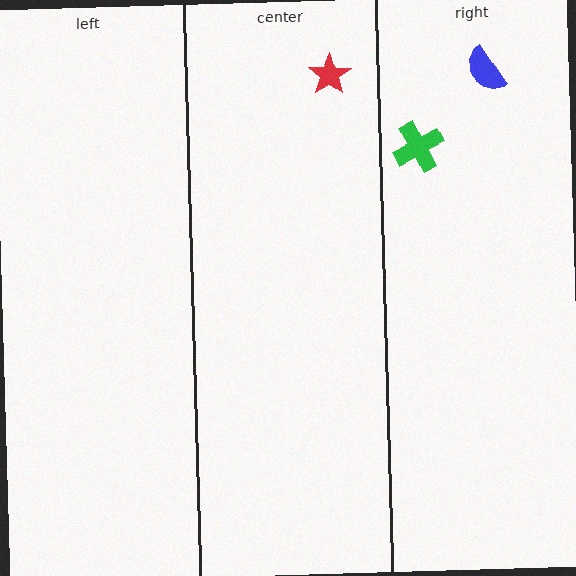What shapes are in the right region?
The blue semicircle, the green cross.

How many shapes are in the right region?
2.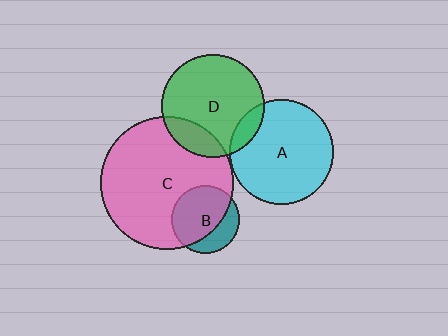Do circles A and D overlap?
Yes.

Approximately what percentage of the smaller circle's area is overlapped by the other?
Approximately 10%.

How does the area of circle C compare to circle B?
Approximately 3.8 times.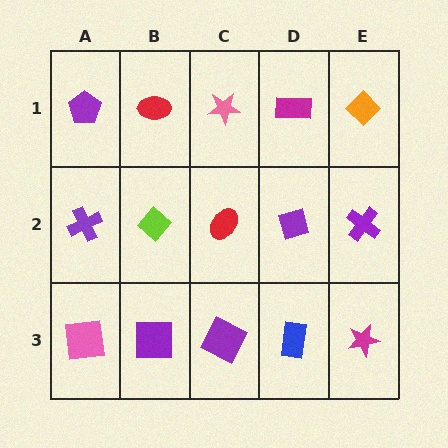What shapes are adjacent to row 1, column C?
A red ellipse (row 2, column C), a red ellipse (row 1, column B), a magenta rectangle (row 1, column D).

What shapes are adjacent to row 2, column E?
An orange diamond (row 1, column E), a magenta star (row 3, column E), a purple diamond (row 2, column D).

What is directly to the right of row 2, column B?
A red ellipse.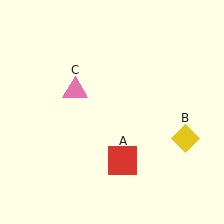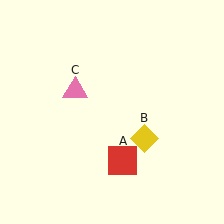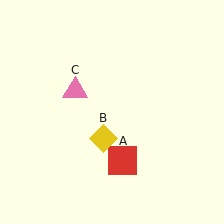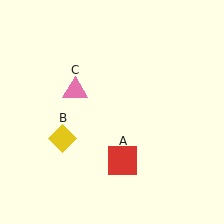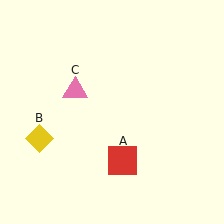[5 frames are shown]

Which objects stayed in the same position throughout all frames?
Red square (object A) and pink triangle (object C) remained stationary.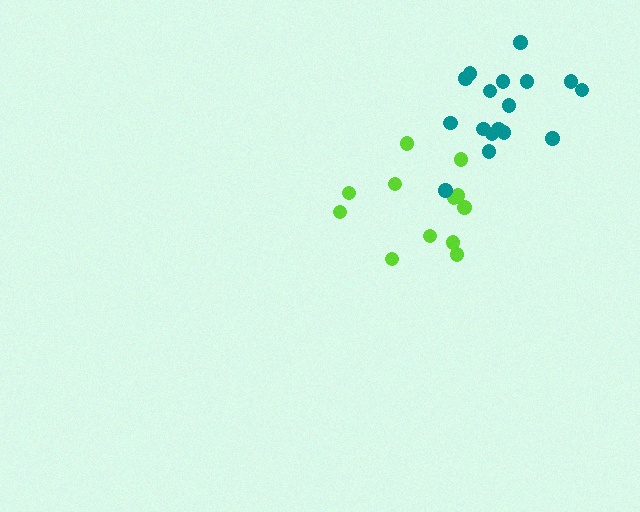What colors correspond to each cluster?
The clusters are colored: lime, teal.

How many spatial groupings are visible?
There are 2 spatial groupings.